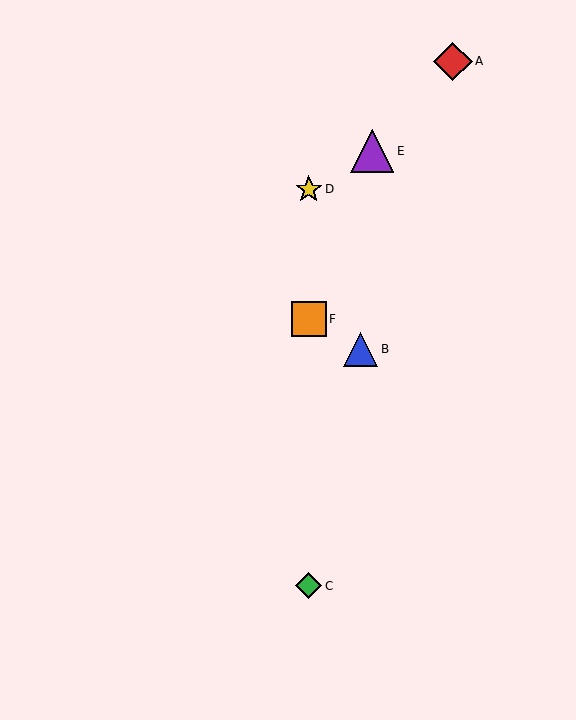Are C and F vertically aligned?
Yes, both are at x≈309.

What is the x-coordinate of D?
Object D is at x≈309.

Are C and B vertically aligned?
No, C is at x≈309 and B is at x≈361.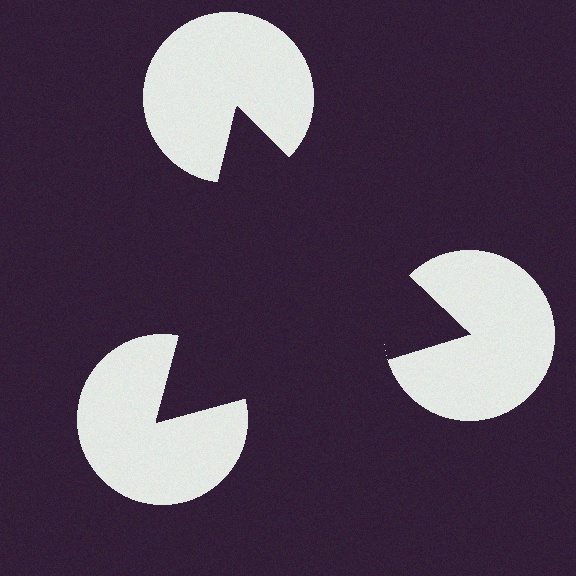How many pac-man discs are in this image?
There are 3 — one at each vertex of the illusory triangle.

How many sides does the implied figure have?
3 sides.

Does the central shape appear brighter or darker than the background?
It typically appears slightly darker than the background, even though no actual brightness change is drawn.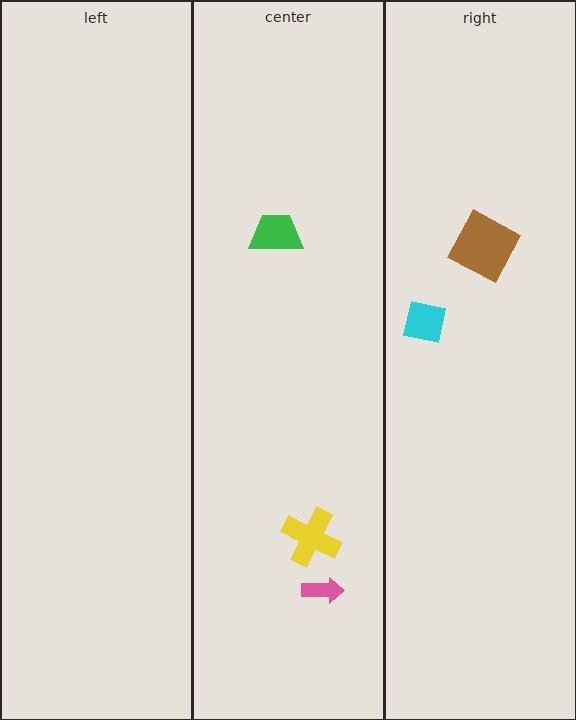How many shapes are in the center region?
3.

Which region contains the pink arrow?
The center region.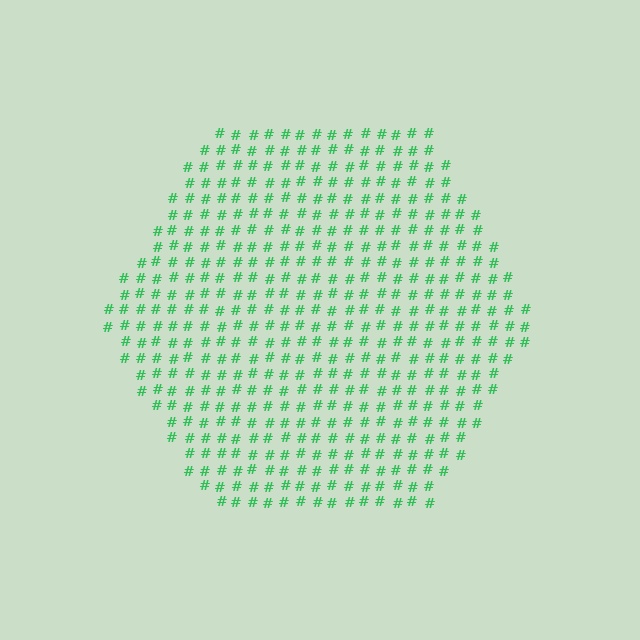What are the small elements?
The small elements are hash symbols.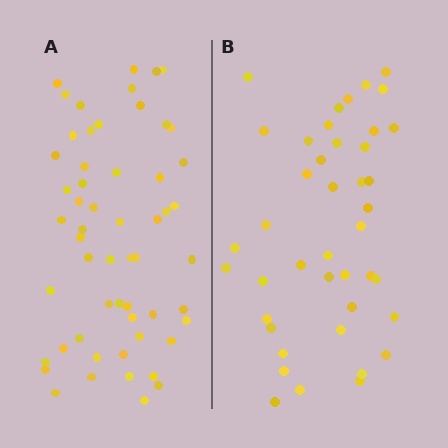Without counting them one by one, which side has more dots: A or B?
Region A (the left region) has more dots.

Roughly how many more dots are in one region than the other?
Region A has approximately 15 more dots than region B.